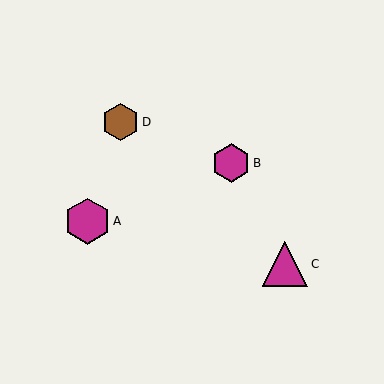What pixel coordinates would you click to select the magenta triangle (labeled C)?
Click at (285, 264) to select the magenta triangle C.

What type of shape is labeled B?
Shape B is a magenta hexagon.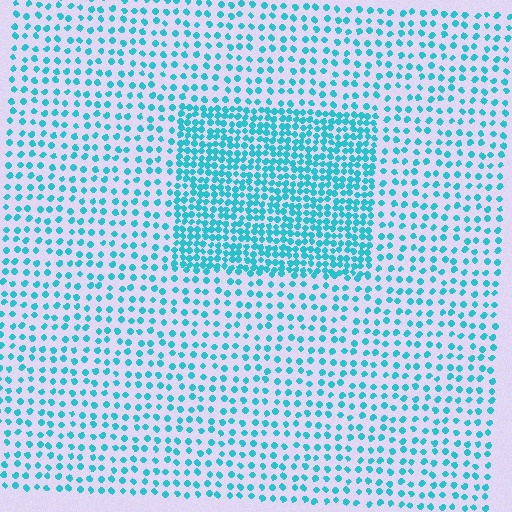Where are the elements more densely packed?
The elements are more densely packed inside the rectangle boundary.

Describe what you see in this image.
The image contains small cyan elements arranged at two different densities. A rectangle-shaped region is visible where the elements are more densely packed than the surrounding area.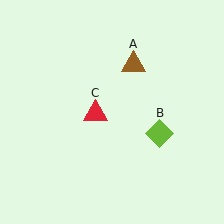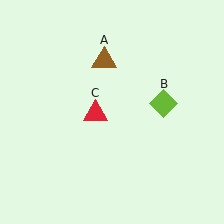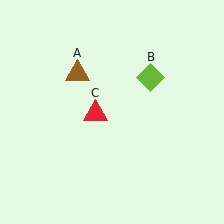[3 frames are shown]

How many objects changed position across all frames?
2 objects changed position: brown triangle (object A), lime diamond (object B).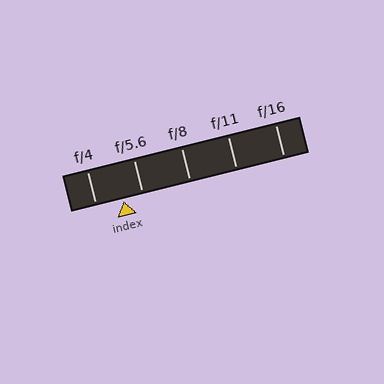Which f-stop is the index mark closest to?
The index mark is closest to f/5.6.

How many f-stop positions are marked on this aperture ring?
There are 5 f-stop positions marked.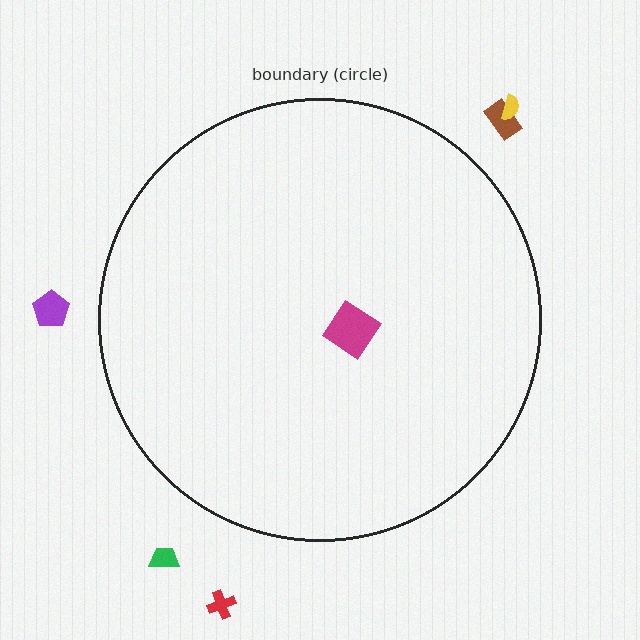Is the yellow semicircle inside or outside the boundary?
Outside.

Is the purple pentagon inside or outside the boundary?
Outside.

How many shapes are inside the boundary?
1 inside, 5 outside.